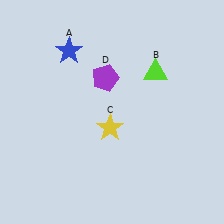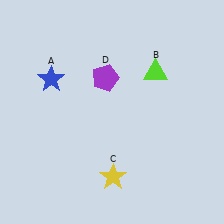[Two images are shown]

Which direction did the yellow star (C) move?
The yellow star (C) moved down.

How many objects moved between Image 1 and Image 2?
2 objects moved between the two images.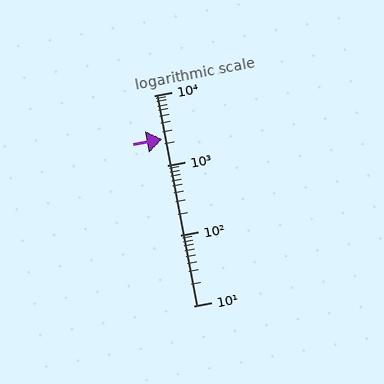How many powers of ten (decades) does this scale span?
The scale spans 3 decades, from 10 to 10000.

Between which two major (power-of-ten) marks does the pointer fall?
The pointer is between 1000 and 10000.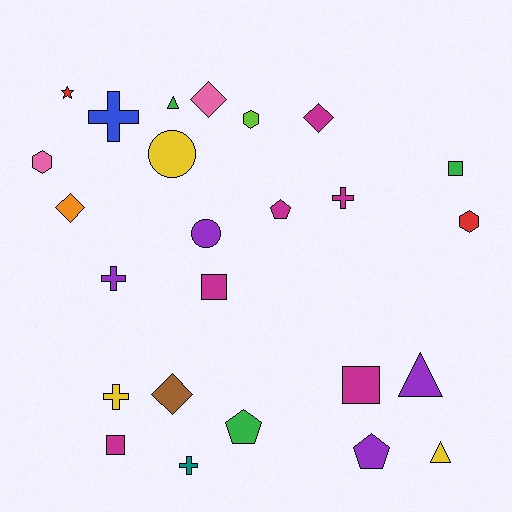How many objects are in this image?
There are 25 objects.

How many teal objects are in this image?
There is 1 teal object.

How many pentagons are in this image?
There are 3 pentagons.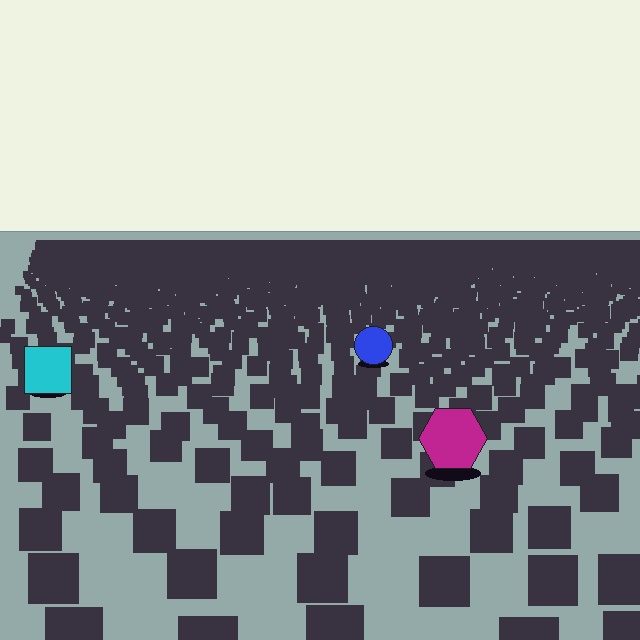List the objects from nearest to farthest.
From nearest to farthest: the magenta hexagon, the cyan square, the blue circle.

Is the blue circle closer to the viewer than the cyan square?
No. The cyan square is closer — you can tell from the texture gradient: the ground texture is coarser near it.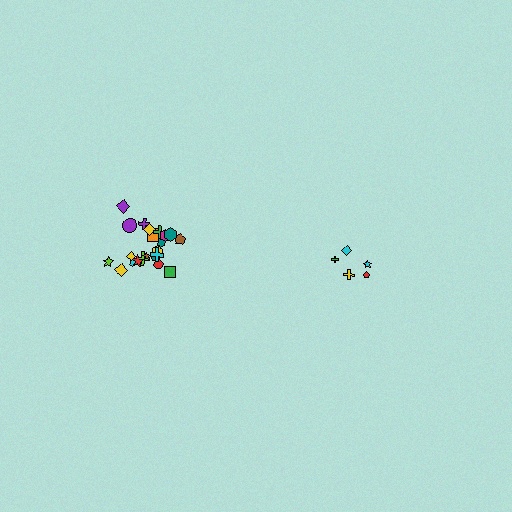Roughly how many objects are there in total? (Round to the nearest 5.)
Roughly 25 objects in total.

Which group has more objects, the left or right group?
The left group.